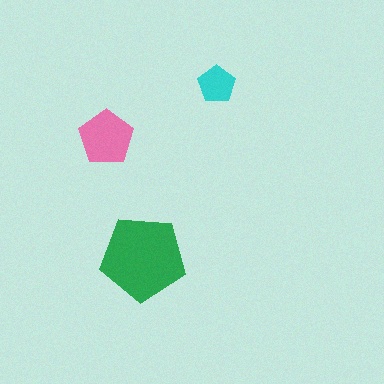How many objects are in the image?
There are 3 objects in the image.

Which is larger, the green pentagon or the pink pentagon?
The green one.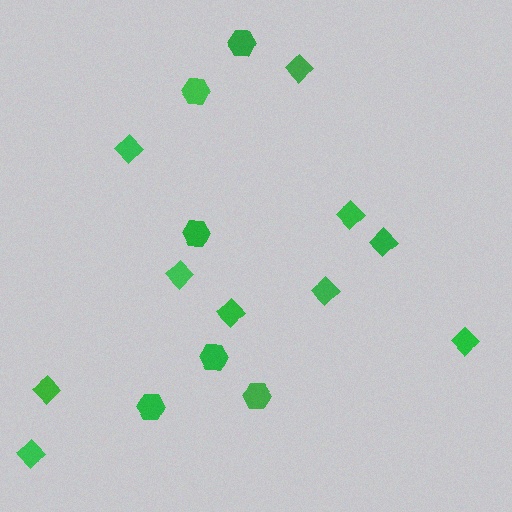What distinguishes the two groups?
There are 2 groups: one group of hexagons (6) and one group of diamonds (10).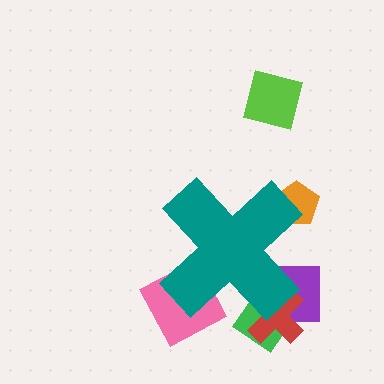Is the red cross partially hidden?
Yes, the red cross is partially hidden behind the teal cross.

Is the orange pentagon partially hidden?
Yes, the orange pentagon is partially hidden behind the teal cross.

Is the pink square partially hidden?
Yes, the pink square is partially hidden behind the teal cross.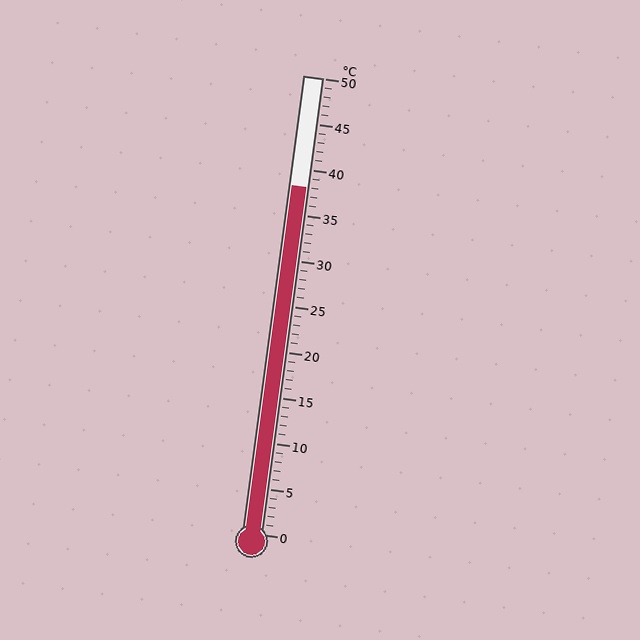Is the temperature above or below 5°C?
The temperature is above 5°C.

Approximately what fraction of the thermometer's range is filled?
The thermometer is filled to approximately 75% of its range.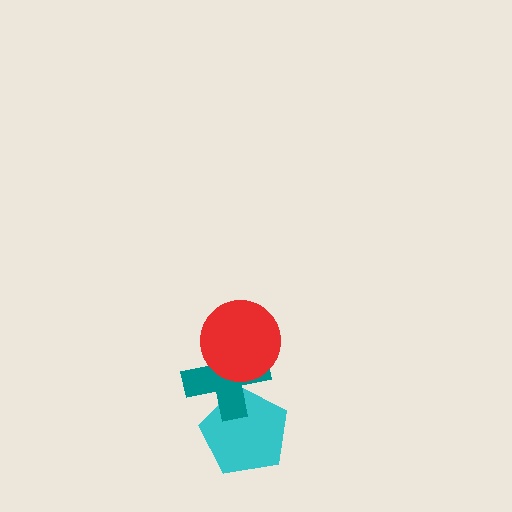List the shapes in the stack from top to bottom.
From top to bottom: the red circle, the teal cross, the cyan pentagon.